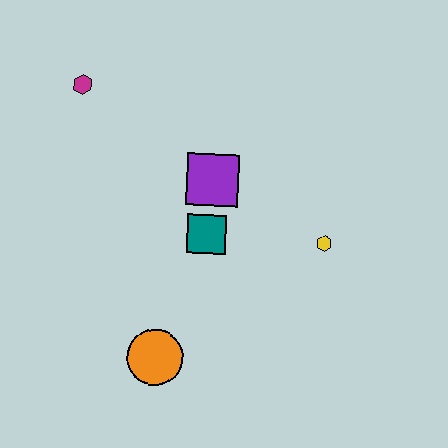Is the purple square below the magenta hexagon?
Yes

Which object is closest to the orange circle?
The teal square is closest to the orange circle.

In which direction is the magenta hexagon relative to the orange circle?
The magenta hexagon is above the orange circle.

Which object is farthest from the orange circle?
The magenta hexagon is farthest from the orange circle.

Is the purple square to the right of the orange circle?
Yes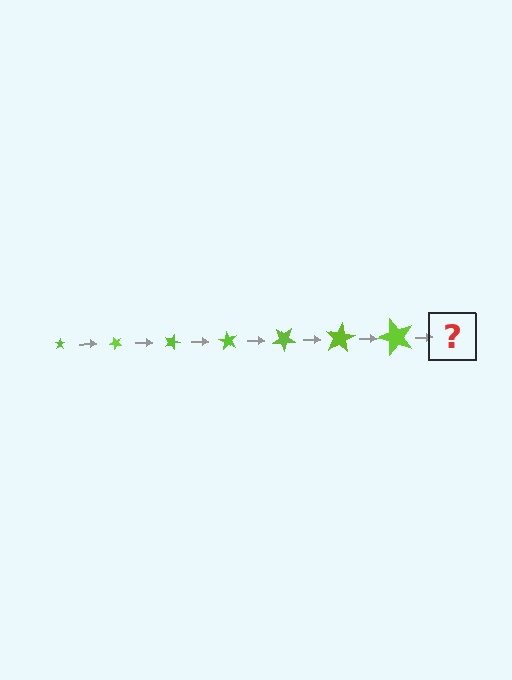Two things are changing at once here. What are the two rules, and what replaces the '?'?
The two rules are that the star grows larger each step and it rotates 45 degrees each step. The '?' should be a star, larger than the previous one and rotated 315 degrees from the start.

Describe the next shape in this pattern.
It should be a star, larger than the previous one and rotated 315 degrees from the start.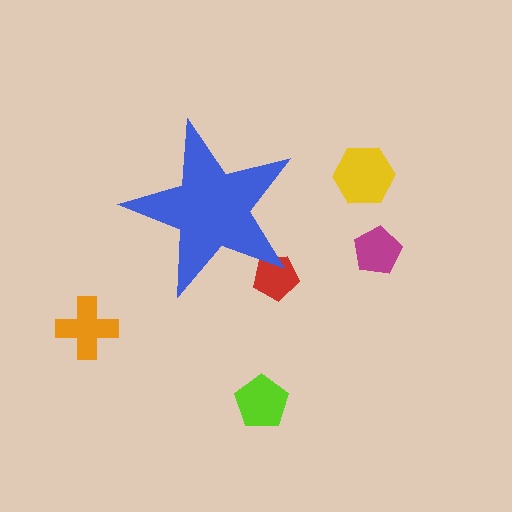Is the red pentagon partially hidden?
Yes, the red pentagon is partially hidden behind the blue star.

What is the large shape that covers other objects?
A blue star.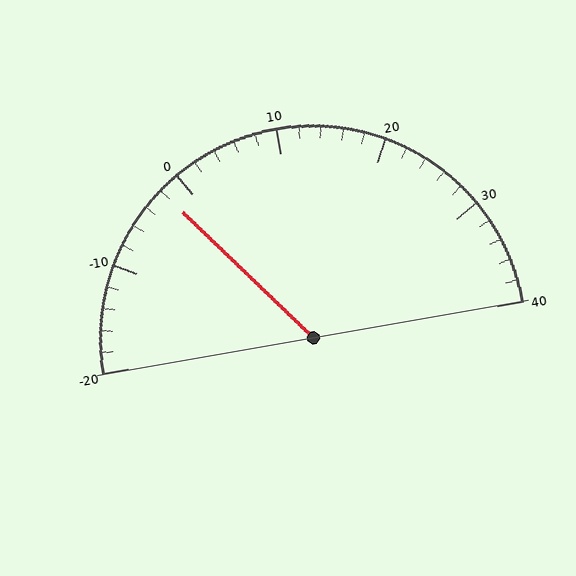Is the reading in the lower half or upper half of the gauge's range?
The reading is in the lower half of the range (-20 to 40).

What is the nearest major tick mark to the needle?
The nearest major tick mark is 0.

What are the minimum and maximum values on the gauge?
The gauge ranges from -20 to 40.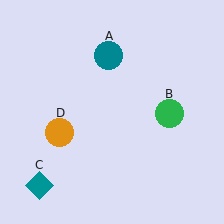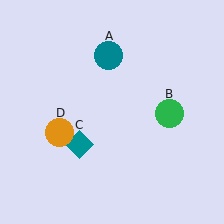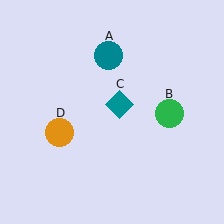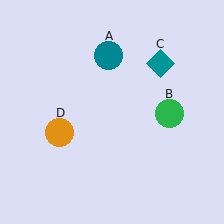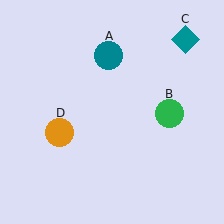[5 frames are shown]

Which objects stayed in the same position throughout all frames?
Teal circle (object A) and green circle (object B) and orange circle (object D) remained stationary.